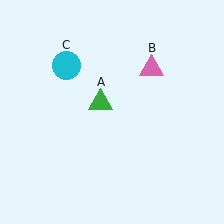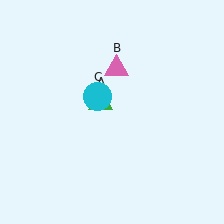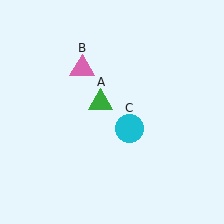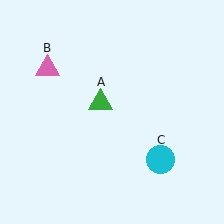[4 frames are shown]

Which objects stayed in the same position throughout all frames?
Green triangle (object A) remained stationary.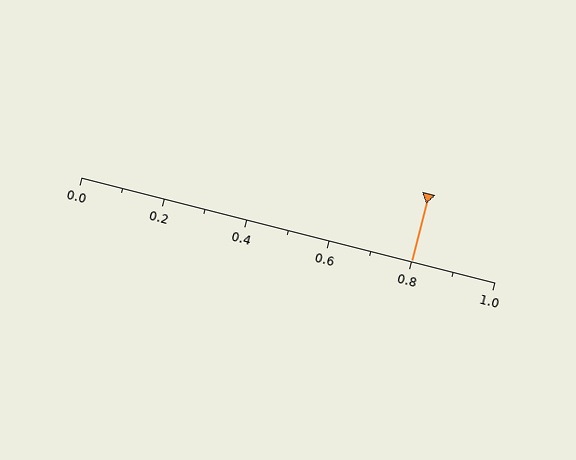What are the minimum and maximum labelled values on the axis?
The axis runs from 0.0 to 1.0.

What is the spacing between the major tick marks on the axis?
The major ticks are spaced 0.2 apart.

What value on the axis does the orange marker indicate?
The marker indicates approximately 0.8.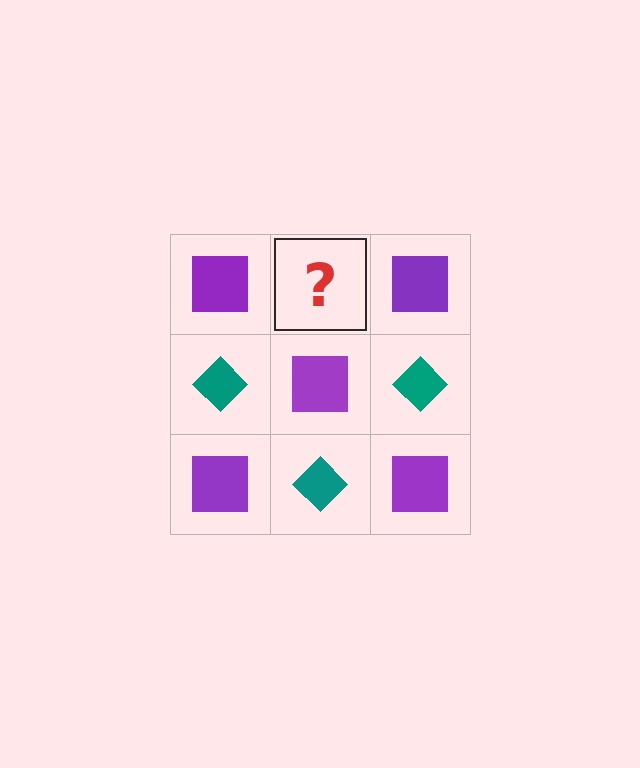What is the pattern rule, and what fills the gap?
The rule is that it alternates purple square and teal diamond in a checkerboard pattern. The gap should be filled with a teal diamond.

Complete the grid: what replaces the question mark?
The question mark should be replaced with a teal diamond.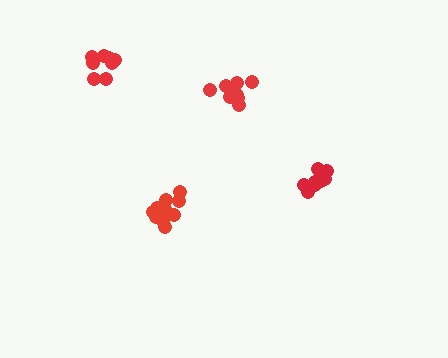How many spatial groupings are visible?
There are 4 spatial groupings.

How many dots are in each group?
Group 1: 12 dots, Group 2: 9 dots, Group 3: 12 dots, Group 4: 10 dots (43 total).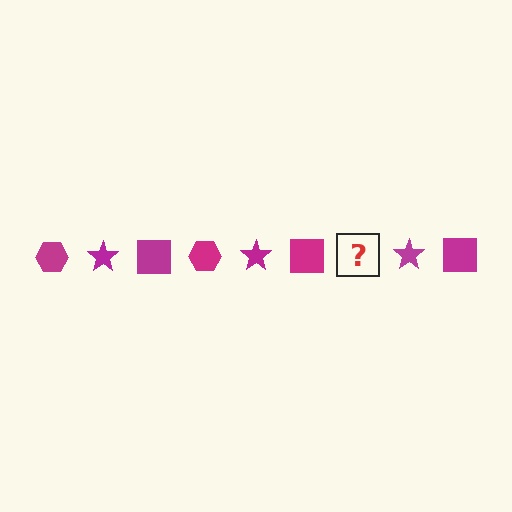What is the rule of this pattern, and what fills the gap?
The rule is that the pattern cycles through hexagon, star, square shapes in magenta. The gap should be filled with a magenta hexagon.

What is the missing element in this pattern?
The missing element is a magenta hexagon.